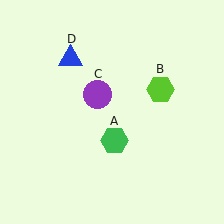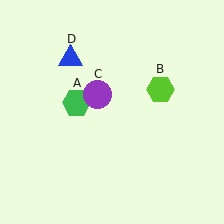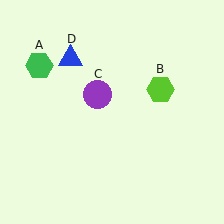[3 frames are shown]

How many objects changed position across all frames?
1 object changed position: green hexagon (object A).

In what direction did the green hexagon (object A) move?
The green hexagon (object A) moved up and to the left.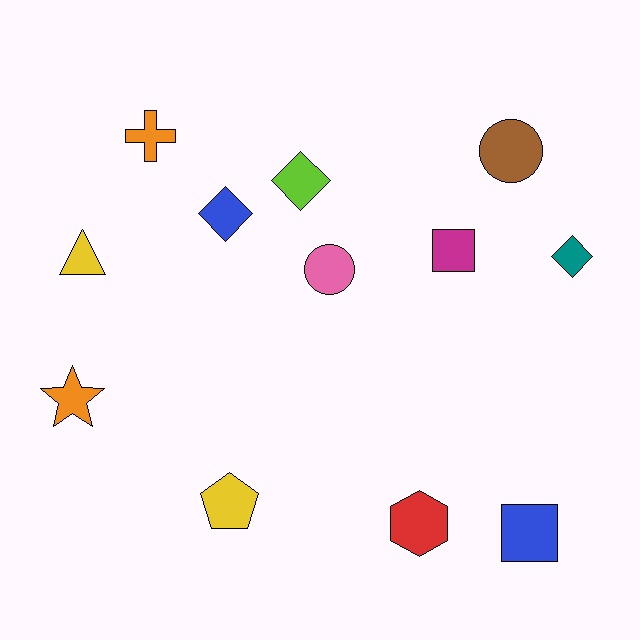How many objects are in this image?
There are 12 objects.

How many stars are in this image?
There is 1 star.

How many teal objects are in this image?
There is 1 teal object.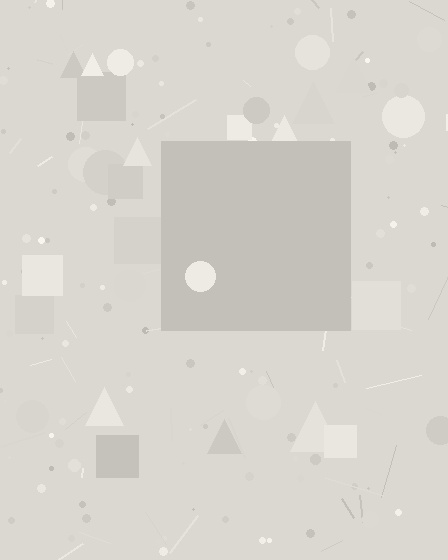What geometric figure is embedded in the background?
A square is embedded in the background.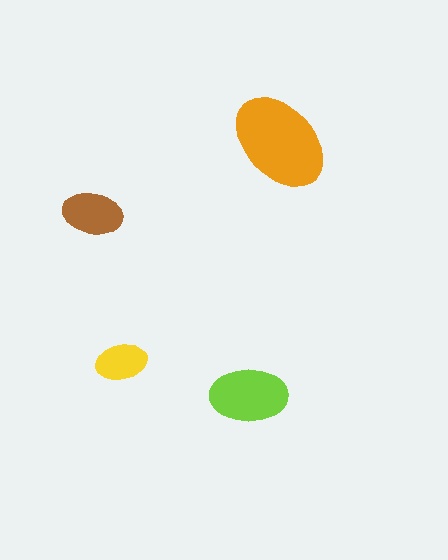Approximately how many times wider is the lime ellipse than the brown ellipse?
About 1.5 times wider.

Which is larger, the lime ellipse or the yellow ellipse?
The lime one.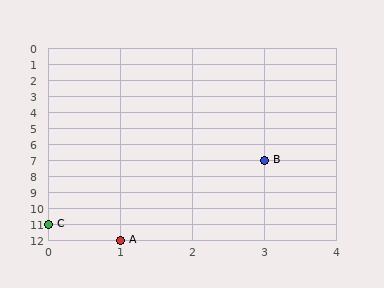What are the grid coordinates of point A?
Point A is at grid coordinates (1, 12).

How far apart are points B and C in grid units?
Points B and C are 3 columns and 4 rows apart (about 5.0 grid units diagonally).